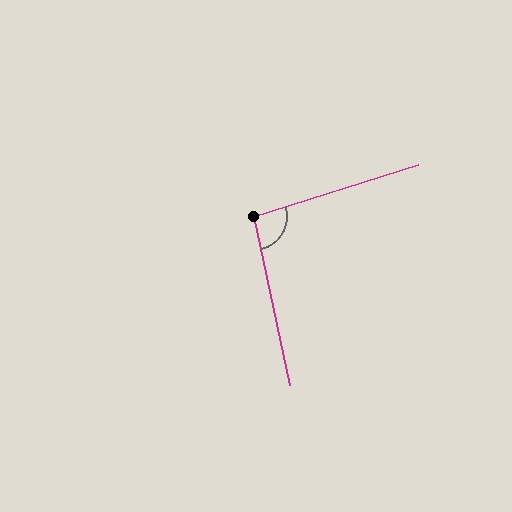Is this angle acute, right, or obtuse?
It is obtuse.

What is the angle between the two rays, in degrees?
Approximately 95 degrees.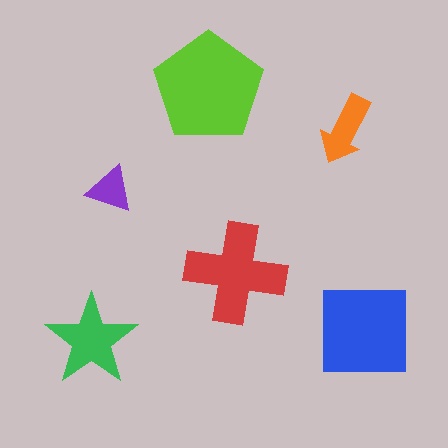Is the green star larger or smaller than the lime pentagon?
Smaller.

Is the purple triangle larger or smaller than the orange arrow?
Smaller.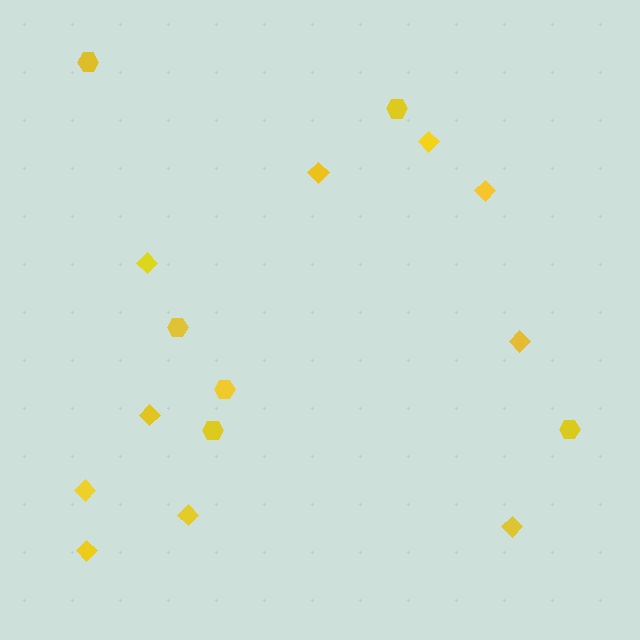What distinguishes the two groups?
There are 2 groups: one group of hexagons (6) and one group of diamonds (10).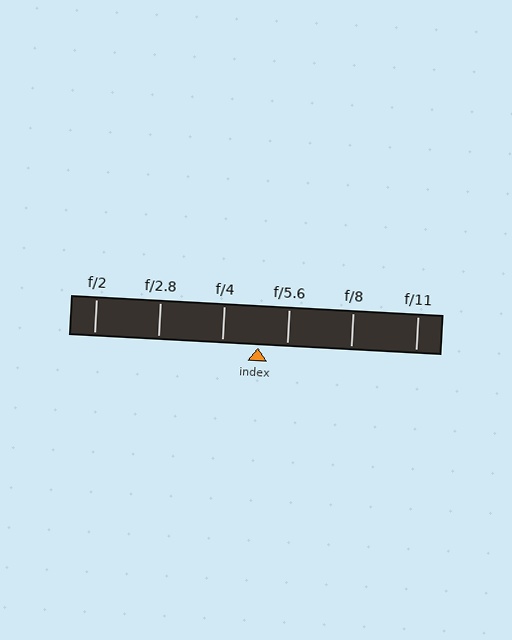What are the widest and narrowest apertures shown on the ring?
The widest aperture shown is f/2 and the narrowest is f/11.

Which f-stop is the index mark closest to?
The index mark is closest to f/5.6.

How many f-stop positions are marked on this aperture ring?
There are 6 f-stop positions marked.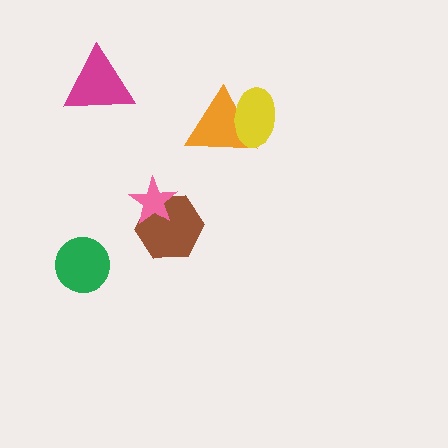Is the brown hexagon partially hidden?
Yes, it is partially covered by another shape.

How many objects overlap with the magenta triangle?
0 objects overlap with the magenta triangle.